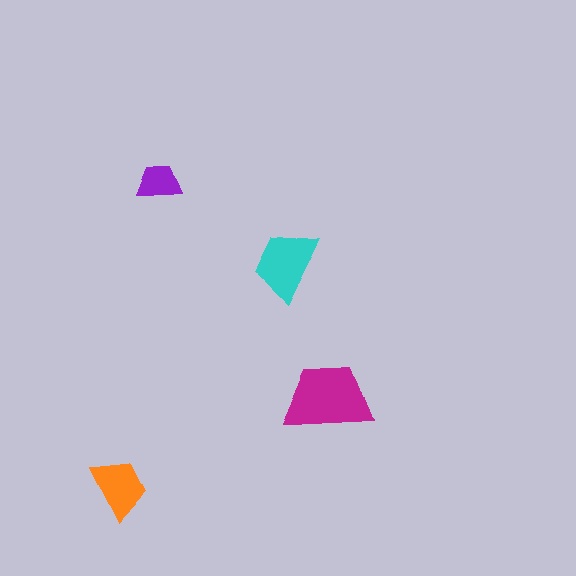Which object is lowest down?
The orange trapezoid is bottommost.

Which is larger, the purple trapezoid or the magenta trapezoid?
The magenta one.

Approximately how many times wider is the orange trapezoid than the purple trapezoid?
About 1.5 times wider.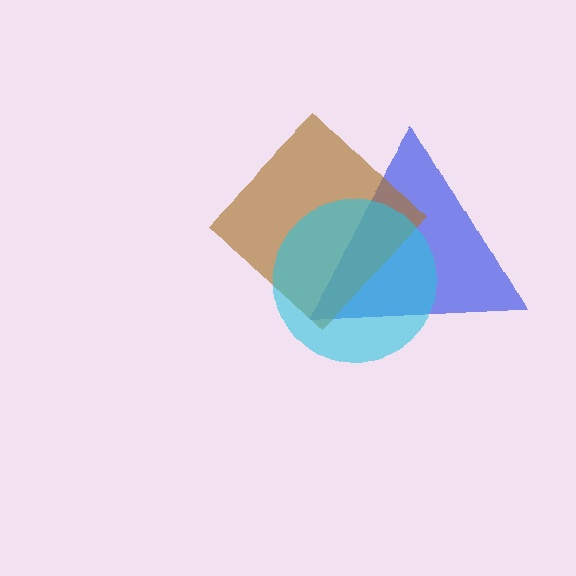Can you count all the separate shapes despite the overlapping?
Yes, there are 3 separate shapes.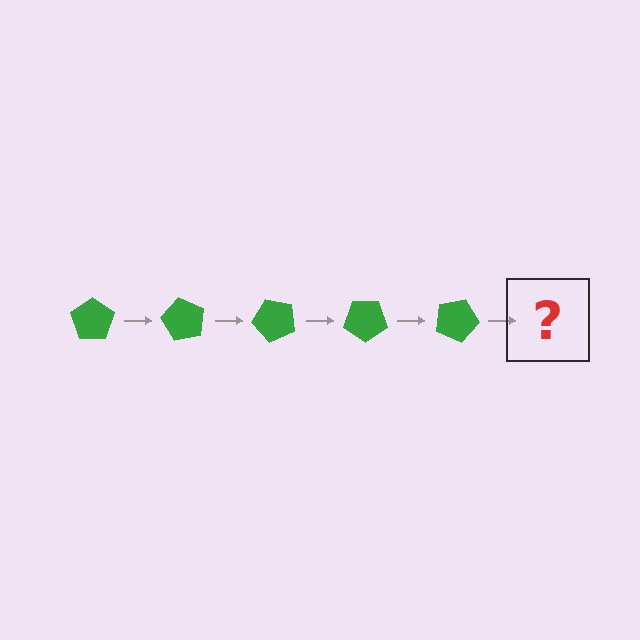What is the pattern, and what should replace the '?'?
The pattern is that the pentagon rotates 60 degrees each step. The '?' should be a green pentagon rotated 300 degrees.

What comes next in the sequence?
The next element should be a green pentagon rotated 300 degrees.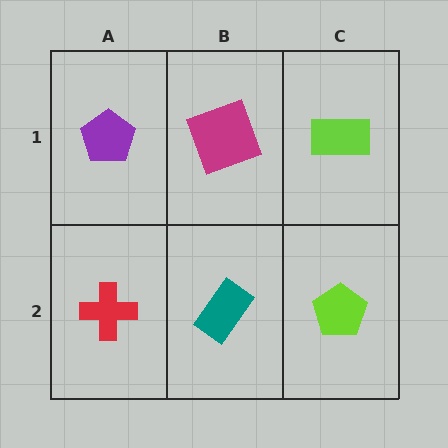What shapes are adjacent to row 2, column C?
A lime rectangle (row 1, column C), a teal rectangle (row 2, column B).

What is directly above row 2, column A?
A purple pentagon.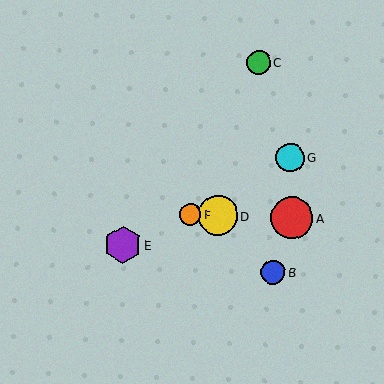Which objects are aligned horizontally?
Objects A, D, F are aligned horizontally.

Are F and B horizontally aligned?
No, F is at y≈215 and B is at y≈272.